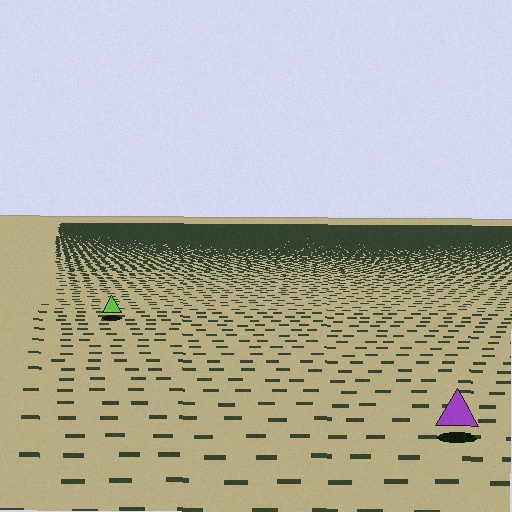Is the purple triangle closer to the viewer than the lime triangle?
Yes. The purple triangle is closer — you can tell from the texture gradient: the ground texture is coarser near it.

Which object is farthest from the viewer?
The lime triangle is farthest from the viewer. It appears smaller and the ground texture around it is denser.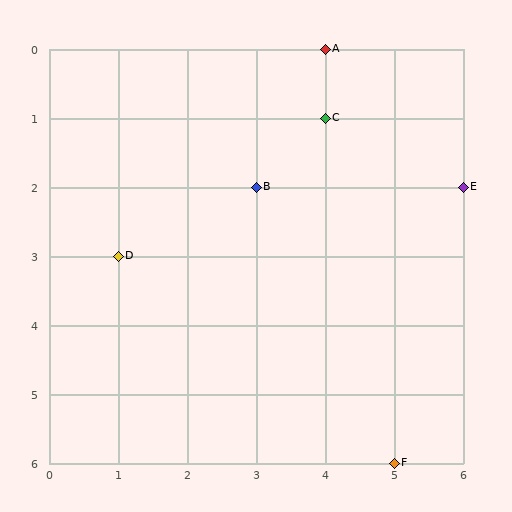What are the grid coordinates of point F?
Point F is at grid coordinates (5, 6).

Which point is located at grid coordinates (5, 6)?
Point F is at (5, 6).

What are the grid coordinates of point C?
Point C is at grid coordinates (4, 1).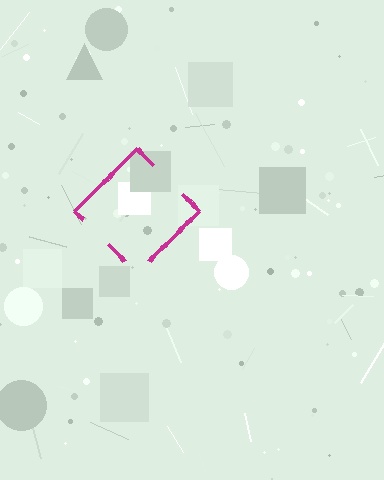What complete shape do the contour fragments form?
The contour fragments form a diamond.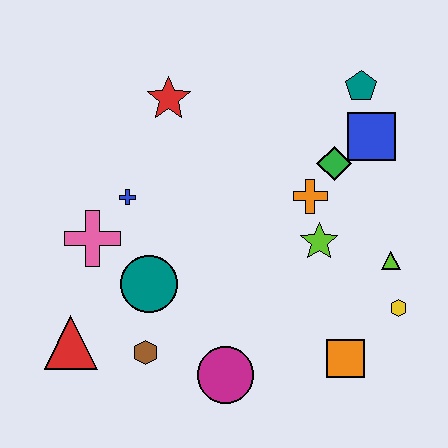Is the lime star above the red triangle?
Yes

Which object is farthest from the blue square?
The red triangle is farthest from the blue square.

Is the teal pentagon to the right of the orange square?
Yes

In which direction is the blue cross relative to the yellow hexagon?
The blue cross is to the left of the yellow hexagon.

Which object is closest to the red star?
The blue cross is closest to the red star.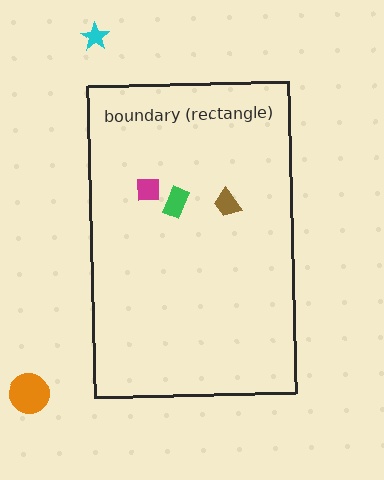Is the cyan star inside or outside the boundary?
Outside.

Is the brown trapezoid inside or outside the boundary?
Inside.